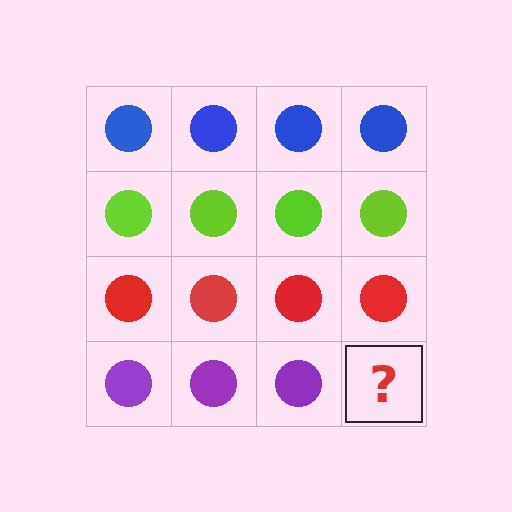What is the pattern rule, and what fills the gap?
The rule is that each row has a consistent color. The gap should be filled with a purple circle.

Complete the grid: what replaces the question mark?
The question mark should be replaced with a purple circle.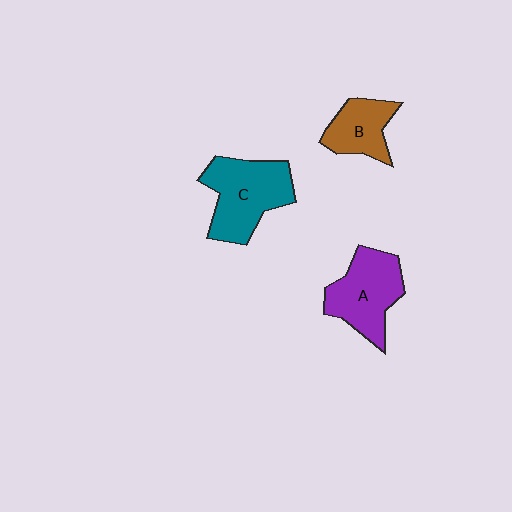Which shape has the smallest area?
Shape B (brown).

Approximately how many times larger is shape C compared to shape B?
Approximately 1.7 times.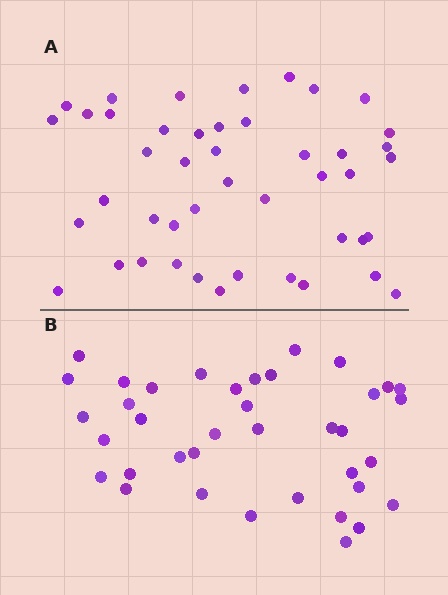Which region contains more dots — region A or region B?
Region A (the top region) has more dots.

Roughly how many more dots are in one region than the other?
Region A has roughly 8 or so more dots than region B.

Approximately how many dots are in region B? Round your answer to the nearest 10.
About 40 dots. (The exact count is 38, which rounds to 40.)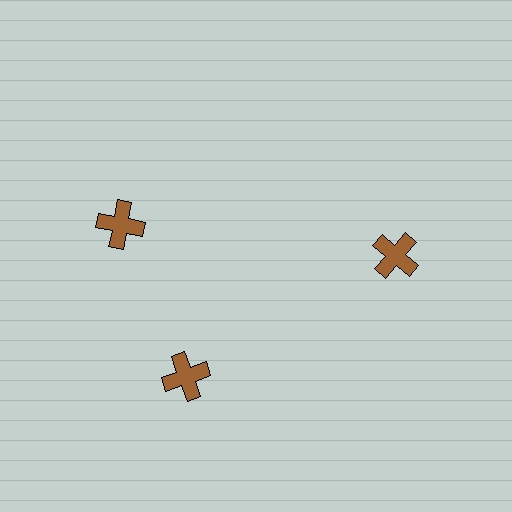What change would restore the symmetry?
The symmetry would be restored by rotating it back into even spacing with its neighbors so that all 3 crosses sit at equal angles and equal distance from the center.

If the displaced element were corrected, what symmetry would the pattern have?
It would have 3-fold rotational symmetry — the pattern would map onto itself every 120 degrees.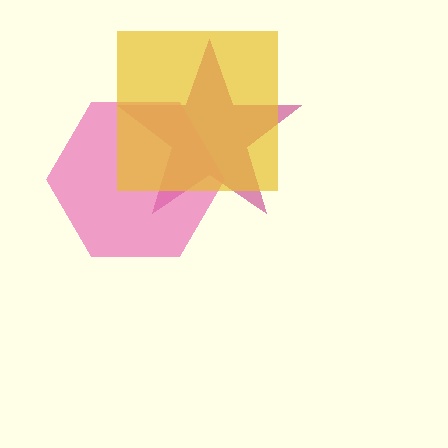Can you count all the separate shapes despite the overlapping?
Yes, there are 3 separate shapes.